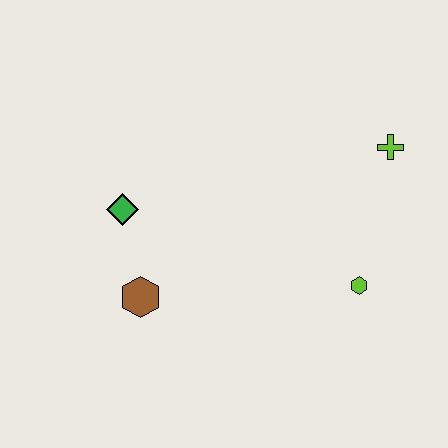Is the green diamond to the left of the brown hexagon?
Yes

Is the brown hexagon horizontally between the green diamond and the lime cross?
Yes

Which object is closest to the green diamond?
The brown hexagon is closest to the green diamond.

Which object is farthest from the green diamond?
The lime cross is farthest from the green diamond.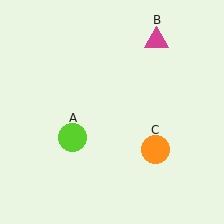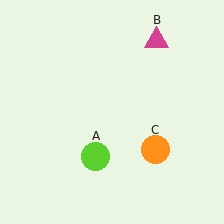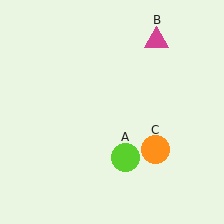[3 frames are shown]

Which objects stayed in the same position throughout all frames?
Magenta triangle (object B) and orange circle (object C) remained stationary.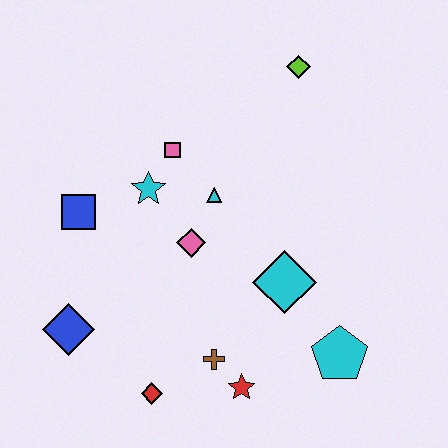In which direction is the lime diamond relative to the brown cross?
The lime diamond is above the brown cross.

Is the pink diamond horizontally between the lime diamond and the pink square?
Yes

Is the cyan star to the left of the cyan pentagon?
Yes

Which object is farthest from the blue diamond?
The lime diamond is farthest from the blue diamond.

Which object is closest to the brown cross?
The red star is closest to the brown cross.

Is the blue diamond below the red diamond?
No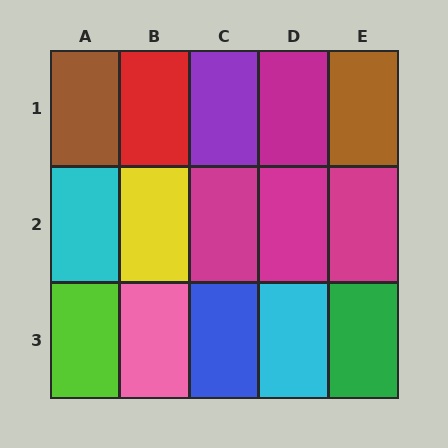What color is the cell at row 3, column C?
Blue.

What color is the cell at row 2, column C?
Magenta.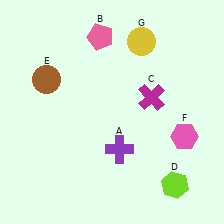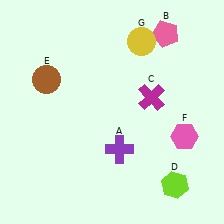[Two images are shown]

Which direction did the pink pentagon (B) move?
The pink pentagon (B) moved right.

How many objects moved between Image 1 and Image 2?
1 object moved between the two images.